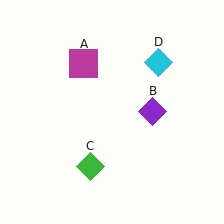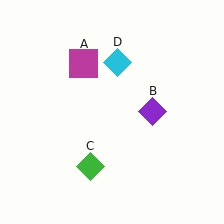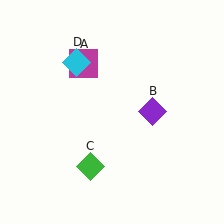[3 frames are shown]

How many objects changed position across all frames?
1 object changed position: cyan diamond (object D).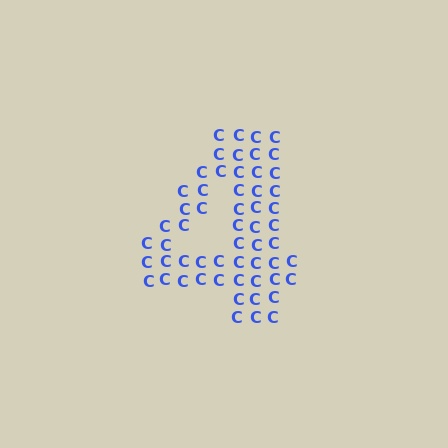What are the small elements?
The small elements are letter C's.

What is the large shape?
The large shape is the digit 4.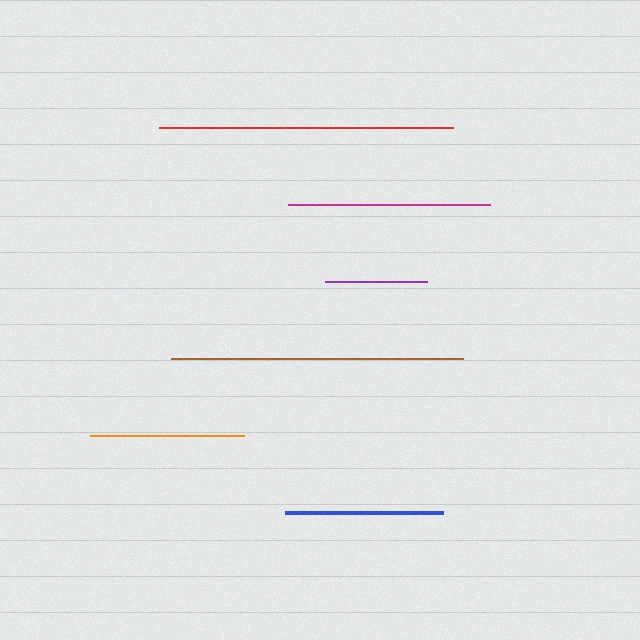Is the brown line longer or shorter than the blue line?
The brown line is longer than the blue line.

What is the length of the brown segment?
The brown segment is approximately 292 pixels long.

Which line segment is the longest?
The red line is the longest at approximately 294 pixels.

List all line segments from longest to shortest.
From longest to shortest: red, brown, magenta, blue, orange, purple.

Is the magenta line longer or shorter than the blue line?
The magenta line is longer than the blue line.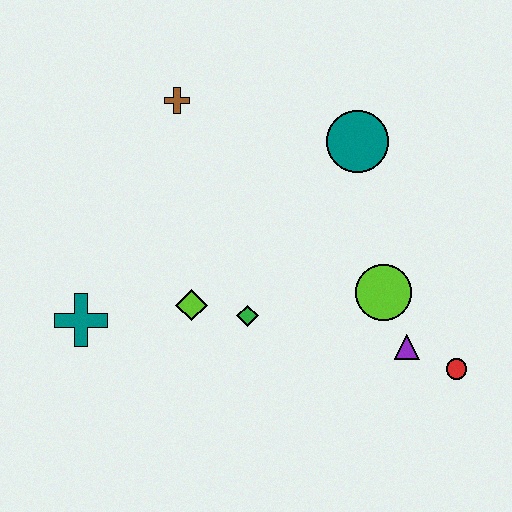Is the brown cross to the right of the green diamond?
No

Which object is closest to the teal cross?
The lime diamond is closest to the teal cross.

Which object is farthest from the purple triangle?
The brown cross is farthest from the purple triangle.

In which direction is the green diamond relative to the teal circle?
The green diamond is below the teal circle.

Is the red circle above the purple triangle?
No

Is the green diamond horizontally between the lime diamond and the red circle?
Yes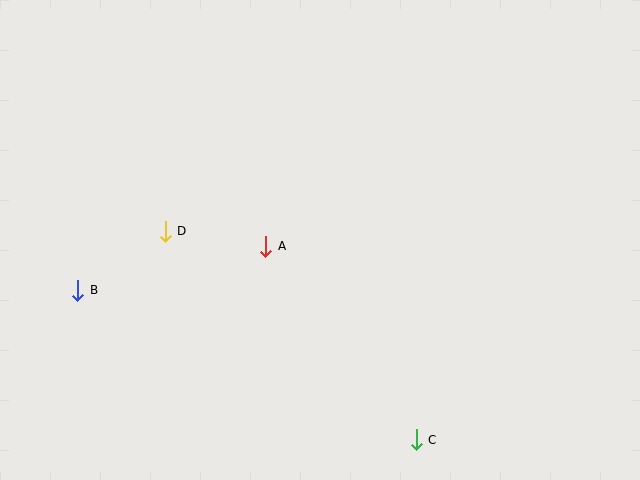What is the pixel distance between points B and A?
The distance between B and A is 193 pixels.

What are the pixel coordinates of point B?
Point B is at (78, 290).